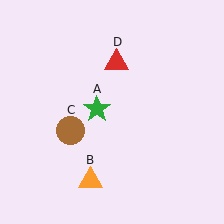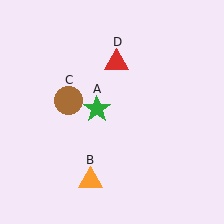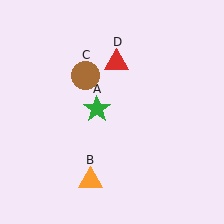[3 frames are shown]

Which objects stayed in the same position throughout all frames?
Green star (object A) and orange triangle (object B) and red triangle (object D) remained stationary.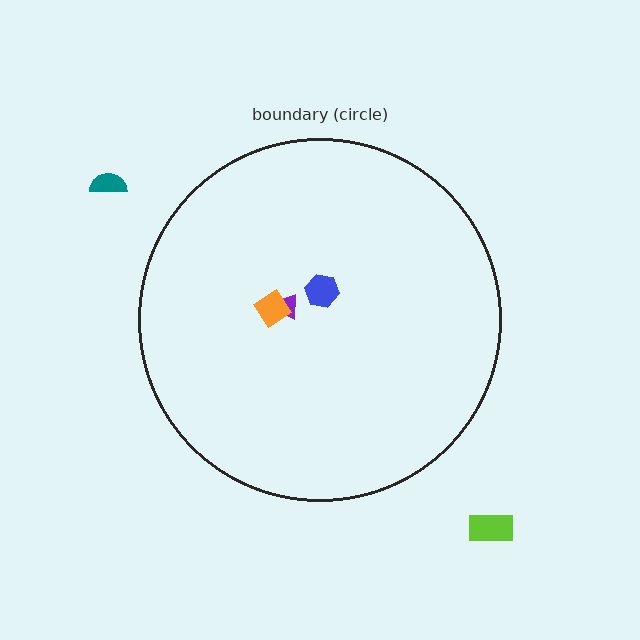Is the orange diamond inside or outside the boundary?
Inside.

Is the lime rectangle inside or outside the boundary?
Outside.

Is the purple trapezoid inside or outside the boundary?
Inside.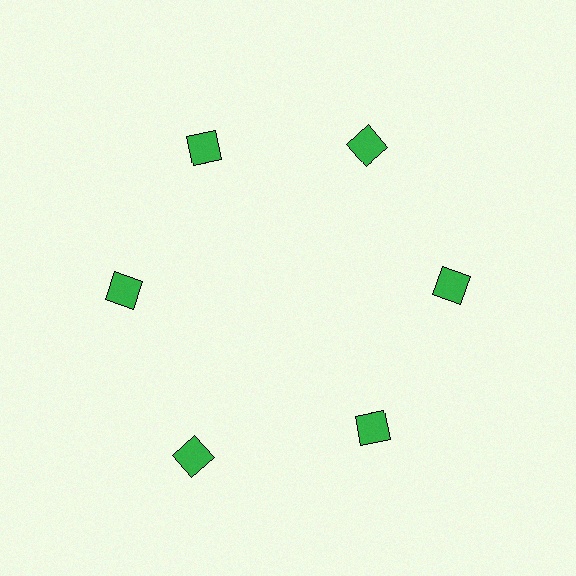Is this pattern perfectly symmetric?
No. The 6 green squares are arranged in a ring, but one element near the 7 o'clock position is pushed outward from the center, breaking the 6-fold rotational symmetry.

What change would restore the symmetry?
The symmetry would be restored by moving it inward, back onto the ring so that all 6 squares sit at equal angles and equal distance from the center.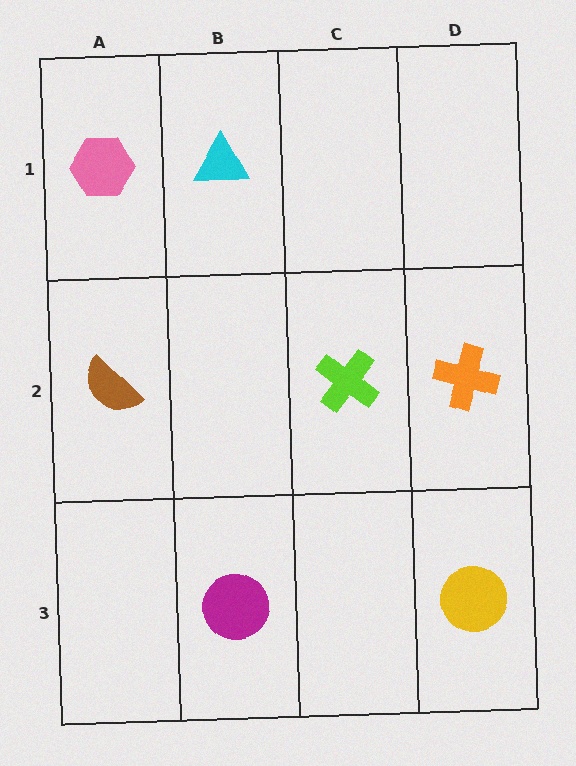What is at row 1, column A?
A pink hexagon.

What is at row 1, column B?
A cyan triangle.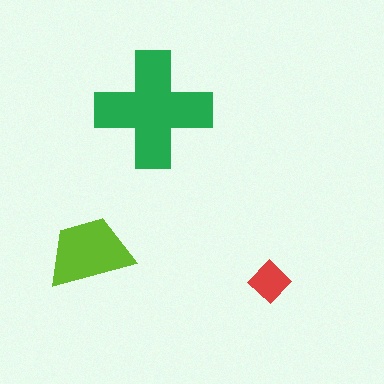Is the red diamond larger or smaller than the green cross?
Smaller.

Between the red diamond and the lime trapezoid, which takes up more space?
The lime trapezoid.